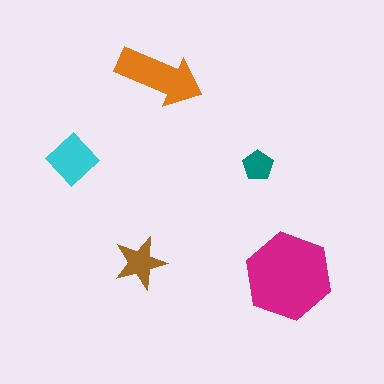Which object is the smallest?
The teal pentagon.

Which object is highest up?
The orange arrow is topmost.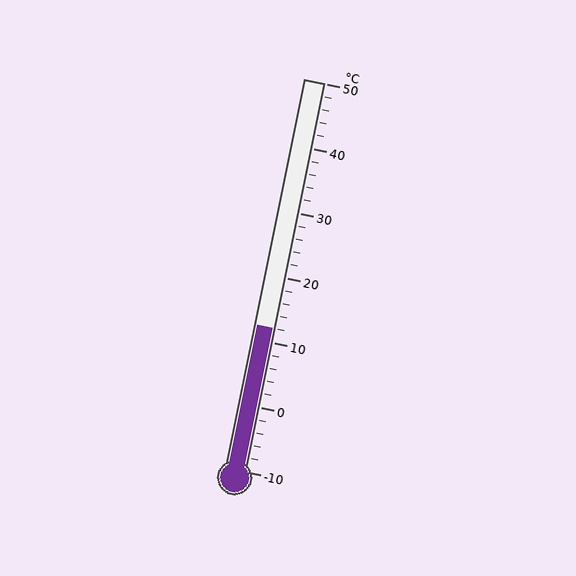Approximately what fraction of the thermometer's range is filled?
The thermometer is filled to approximately 35% of its range.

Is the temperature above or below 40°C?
The temperature is below 40°C.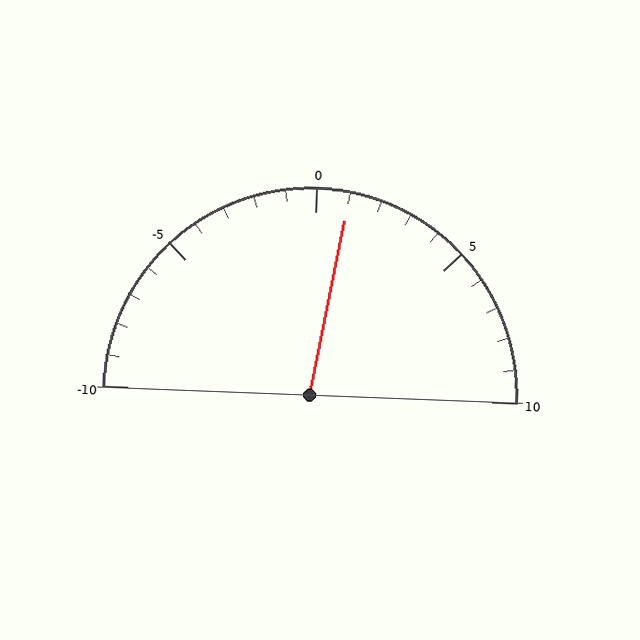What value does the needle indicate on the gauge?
The needle indicates approximately 1.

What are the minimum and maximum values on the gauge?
The gauge ranges from -10 to 10.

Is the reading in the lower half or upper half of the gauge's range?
The reading is in the upper half of the range (-10 to 10).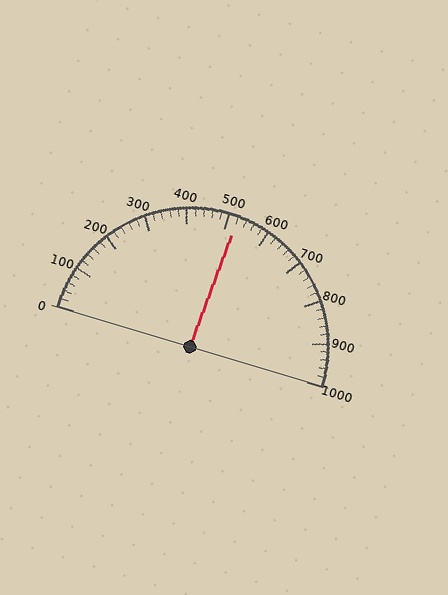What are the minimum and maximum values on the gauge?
The gauge ranges from 0 to 1000.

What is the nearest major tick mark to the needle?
The nearest major tick mark is 500.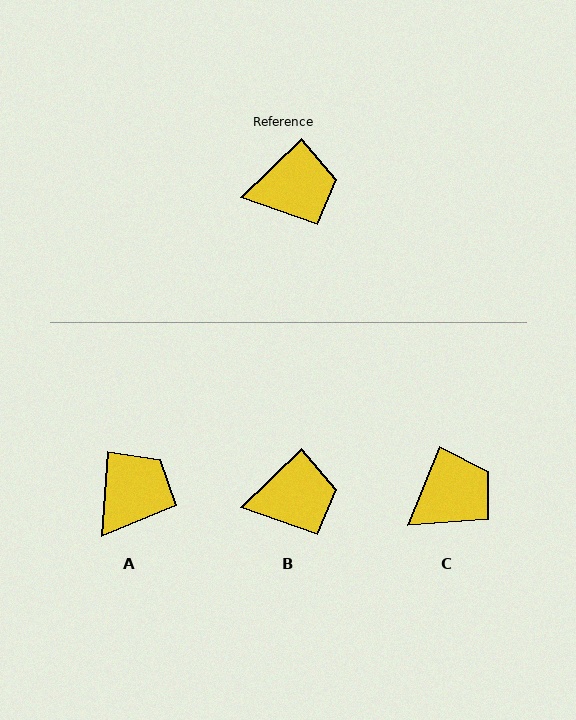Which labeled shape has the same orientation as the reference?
B.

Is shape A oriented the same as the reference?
No, it is off by about 42 degrees.